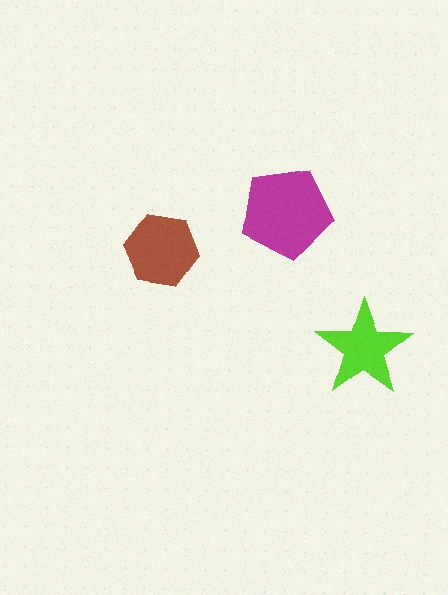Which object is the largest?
The magenta pentagon.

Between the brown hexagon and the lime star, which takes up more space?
The brown hexagon.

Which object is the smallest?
The lime star.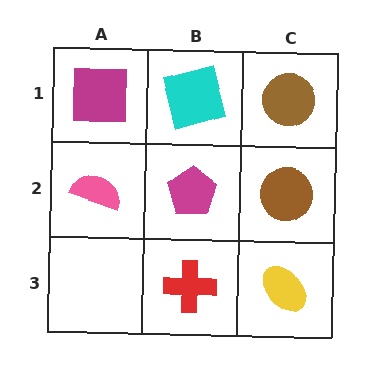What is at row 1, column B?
A cyan square.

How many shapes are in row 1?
3 shapes.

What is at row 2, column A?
A pink semicircle.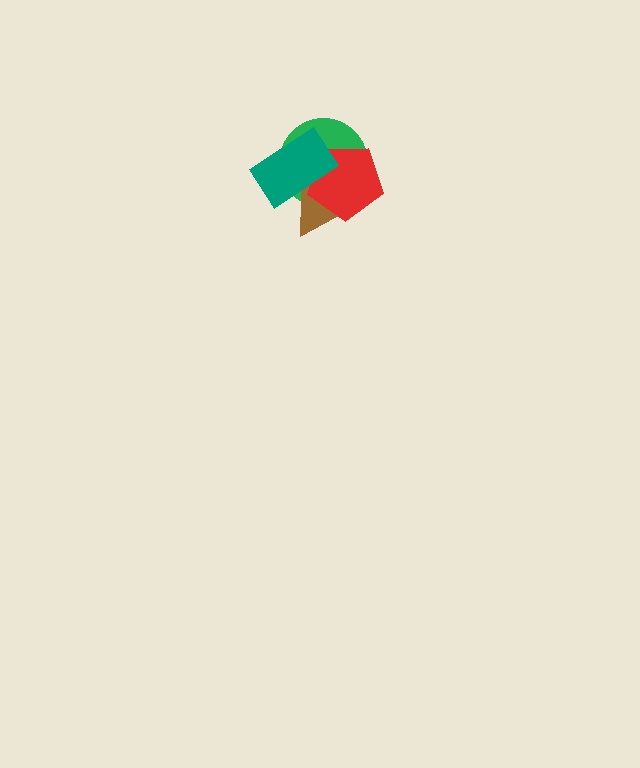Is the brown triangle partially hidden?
Yes, it is partially covered by another shape.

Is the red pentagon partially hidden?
Yes, it is partially covered by another shape.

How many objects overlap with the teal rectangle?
3 objects overlap with the teal rectangle.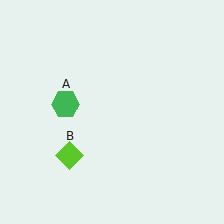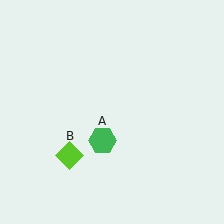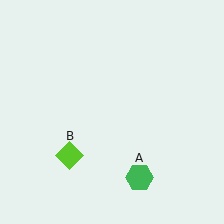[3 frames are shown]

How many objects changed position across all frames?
1 object changed position: green hexagon (object A).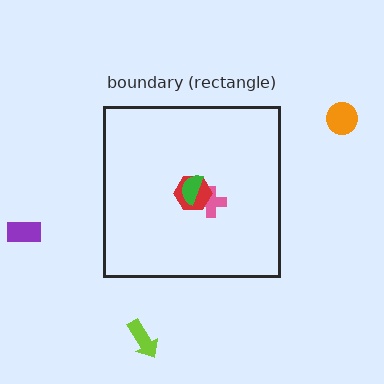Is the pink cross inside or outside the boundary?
Inside.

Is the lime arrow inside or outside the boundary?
Outside.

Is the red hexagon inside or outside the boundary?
Inside.